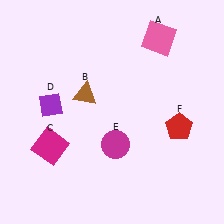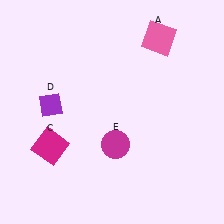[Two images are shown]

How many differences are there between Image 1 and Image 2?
There are 2 differences between the two images.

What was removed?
The brown triangle (B), the red pentagon (F) were removed in Image 2.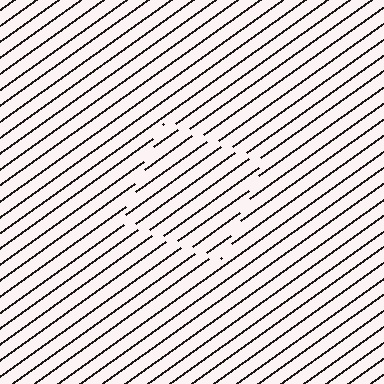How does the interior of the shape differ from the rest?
The interior of the shape contains the same grating, shifted by half a period — the contour is defined by the phase discontinuity where line-ends from the inner and outer gratings abut.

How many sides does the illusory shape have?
4 sides — the line-ends trace a square.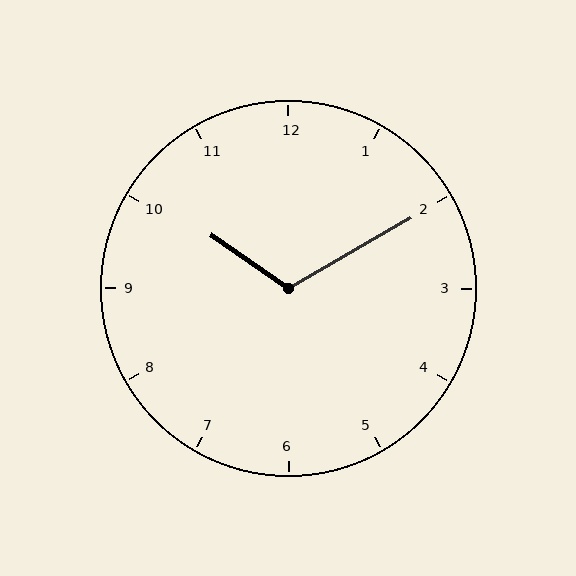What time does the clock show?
10:10.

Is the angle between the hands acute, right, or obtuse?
It is obtuse.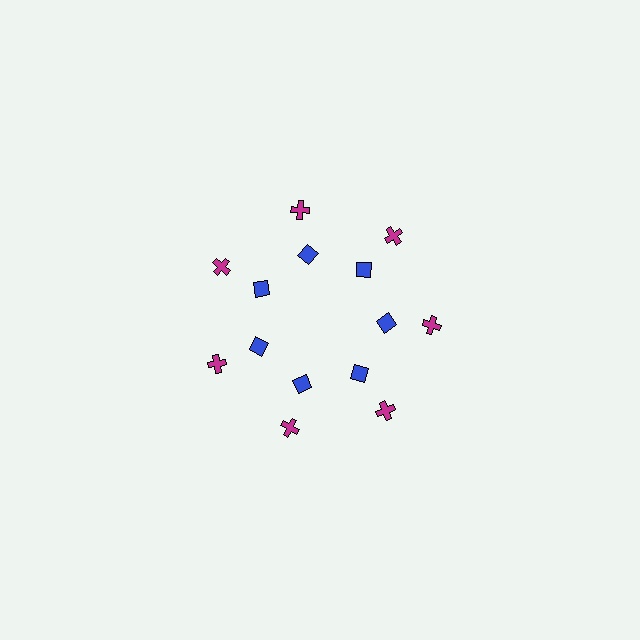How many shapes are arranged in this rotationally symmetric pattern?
There are 14 shapes, arranged in 7 groups of 2.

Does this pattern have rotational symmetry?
Yes, this pattern has 7-fold rotational symmetry. It looks the same after rotating 51 degrees around the center.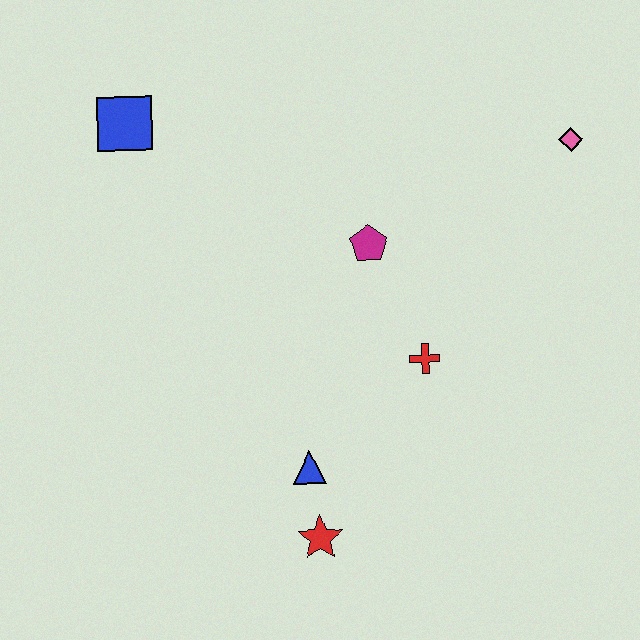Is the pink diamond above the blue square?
No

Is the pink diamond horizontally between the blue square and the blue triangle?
No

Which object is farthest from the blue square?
The red star is farthest from the blue square.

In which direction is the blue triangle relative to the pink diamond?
The blue triangle is below the pink diamond.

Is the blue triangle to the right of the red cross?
No